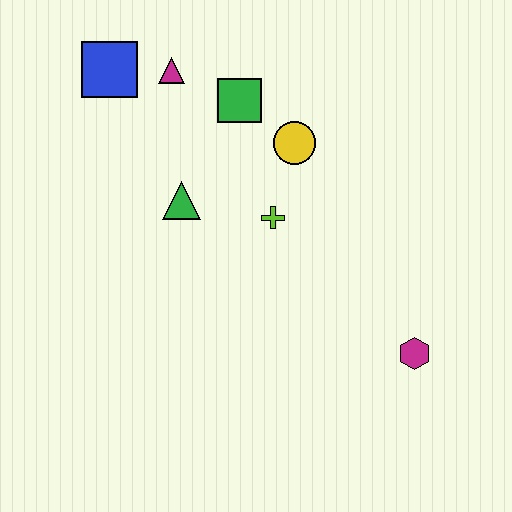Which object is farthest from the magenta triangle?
The magenta hexagon is farthest from the magenta triangle.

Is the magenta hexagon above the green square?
No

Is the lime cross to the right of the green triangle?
Yes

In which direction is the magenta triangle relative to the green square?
The magenta triangle is to the left of the green square.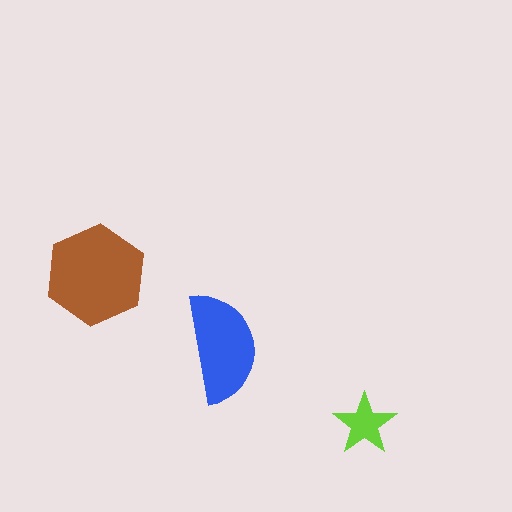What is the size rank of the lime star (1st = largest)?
3rd.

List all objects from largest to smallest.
The brown hexagon, the blue semicircle, the lime star.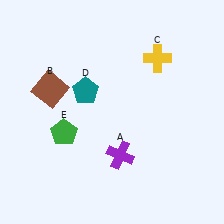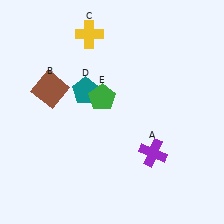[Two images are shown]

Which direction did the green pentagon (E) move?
The green pentagon (E) moved right.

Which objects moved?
The objects that moved are: the purple cross (A), the yellow cross (C), the green pentagon (E).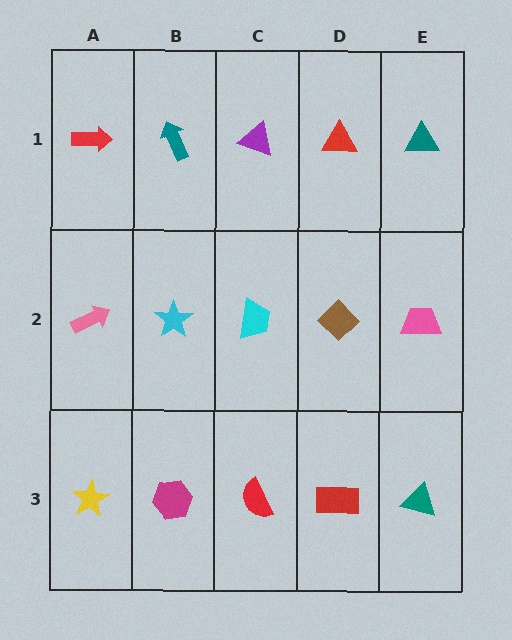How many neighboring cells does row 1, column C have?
3.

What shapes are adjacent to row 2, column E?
A teal triangle (row 1, column E), a teal triangle (row 3, column E), a brown diamond (row 2, column D).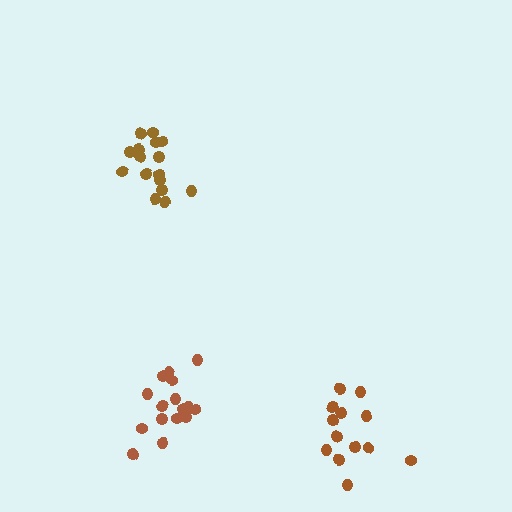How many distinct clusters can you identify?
There are 3 distinct clusters.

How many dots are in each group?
Group 1: 16 dots, Group 2: 13 dots, Group 3: 16 dots (45 total).